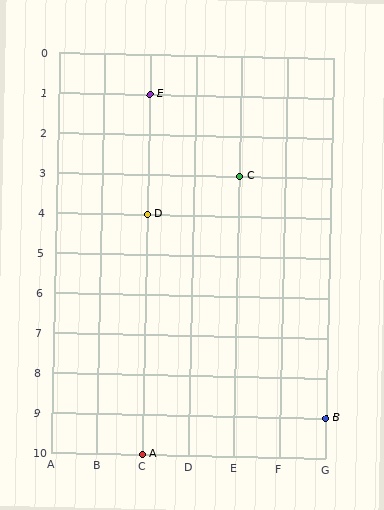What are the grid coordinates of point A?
Point A is at grid coordinates (C, 10).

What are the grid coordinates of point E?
Point E is at grid coordinates (C, 1).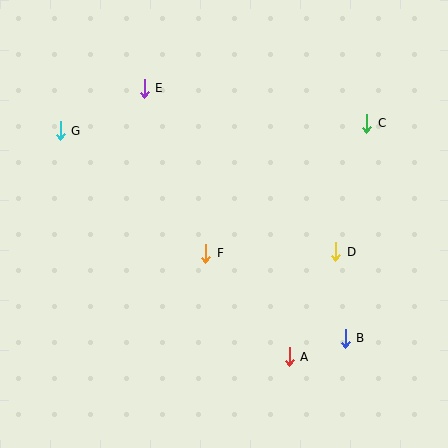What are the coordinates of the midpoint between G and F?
The midpoint between G and F is at (133, 192).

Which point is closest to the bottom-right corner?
Point B is closest to the bottom-right corner.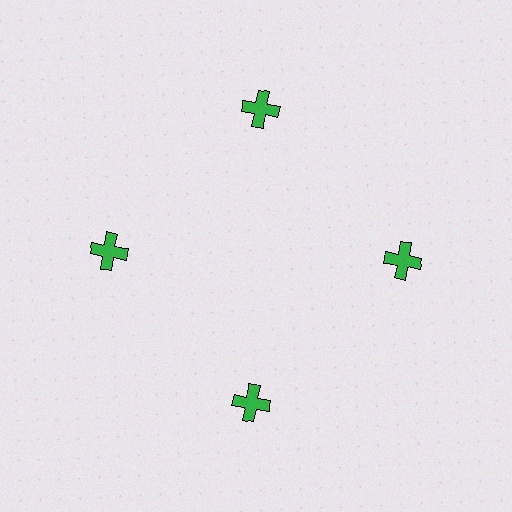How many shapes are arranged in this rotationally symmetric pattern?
There are 4 shapes, arranged in 4 groups of 1.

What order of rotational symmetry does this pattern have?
This pattern has 4-fold rotational symmetry.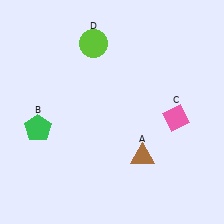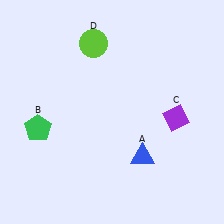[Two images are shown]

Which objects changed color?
A changed from brown to blue. C changed from pink to purple.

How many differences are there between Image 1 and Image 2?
There are 2 differences between the two images.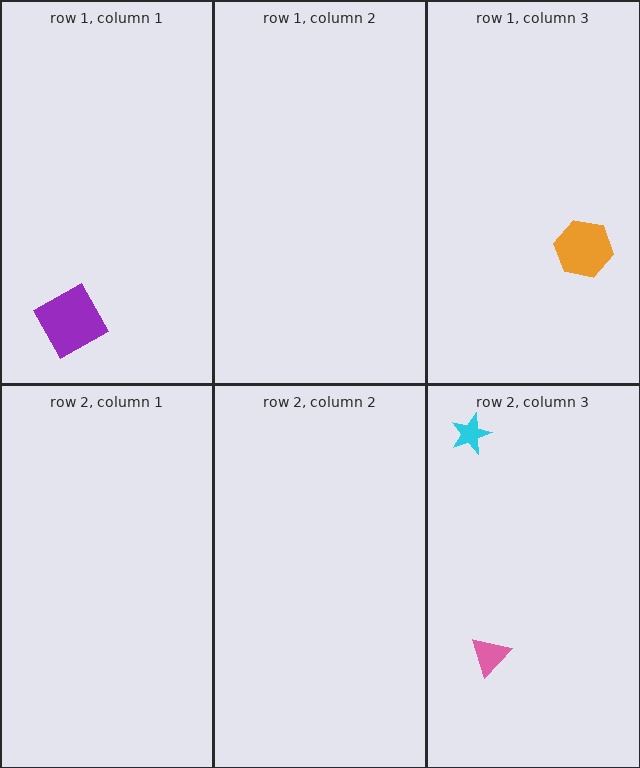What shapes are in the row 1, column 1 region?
The purple square.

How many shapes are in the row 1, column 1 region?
1.